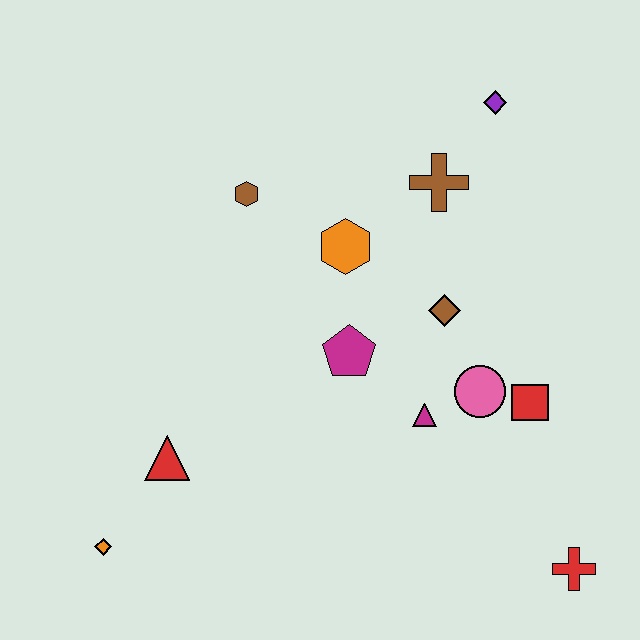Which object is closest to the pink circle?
The red square is closest to the pink circle.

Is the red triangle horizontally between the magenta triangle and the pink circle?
No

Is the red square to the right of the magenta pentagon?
Yes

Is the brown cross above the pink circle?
Yes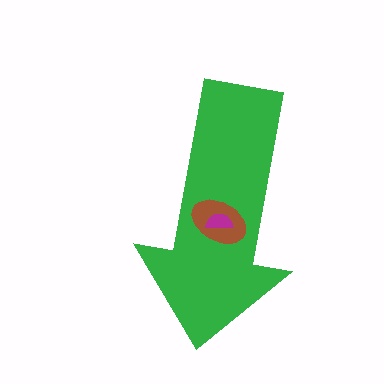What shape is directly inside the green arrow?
The brown ellipse.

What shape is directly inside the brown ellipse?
The magenta semicircle.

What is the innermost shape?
The magenta semicircle.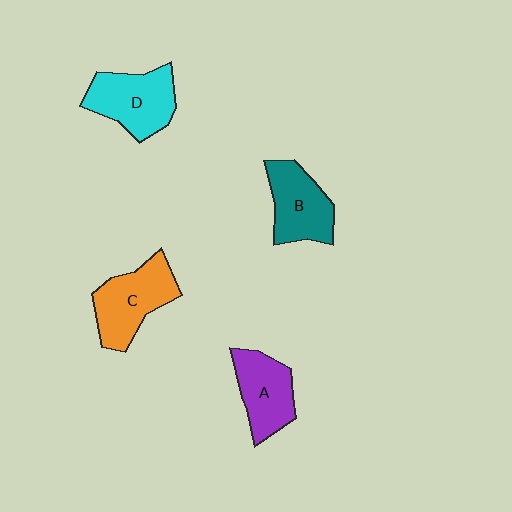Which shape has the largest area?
Shape C (orange).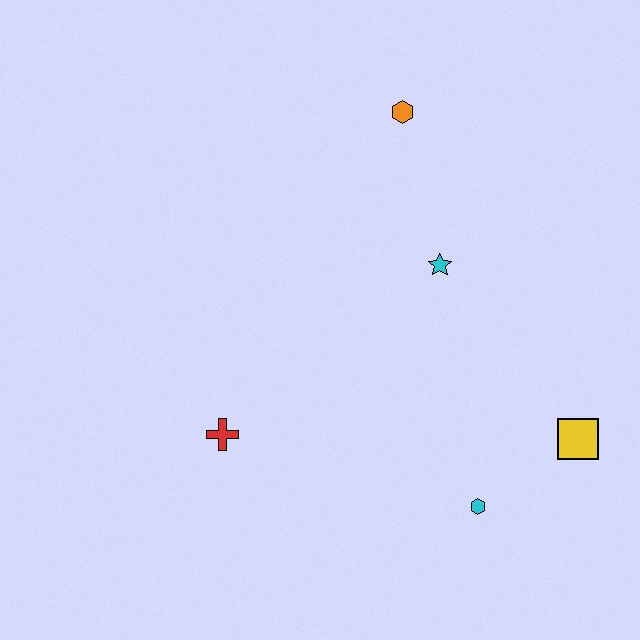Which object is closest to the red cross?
The cyan hexagon is closest to the red cross.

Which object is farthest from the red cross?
The orange hexagon is farthest from the red cross.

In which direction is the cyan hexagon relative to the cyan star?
The cyan hexagon is below the cyan star.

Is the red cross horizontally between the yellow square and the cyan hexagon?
No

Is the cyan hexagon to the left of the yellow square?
Yes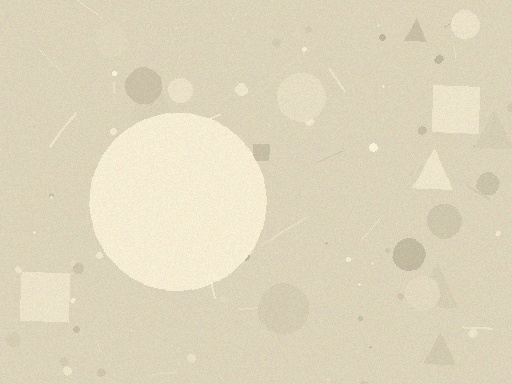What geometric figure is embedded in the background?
A circle is embedded in the background.